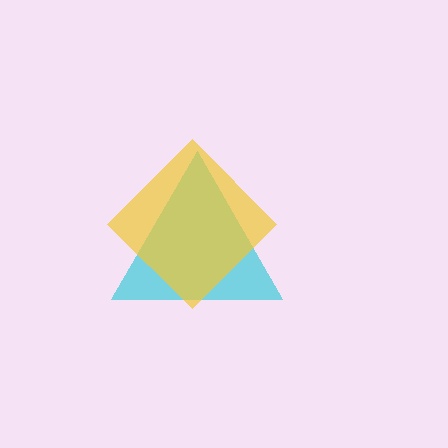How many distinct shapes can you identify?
There are 2 distinct shapes: a cyan triangle, a yellow diamond.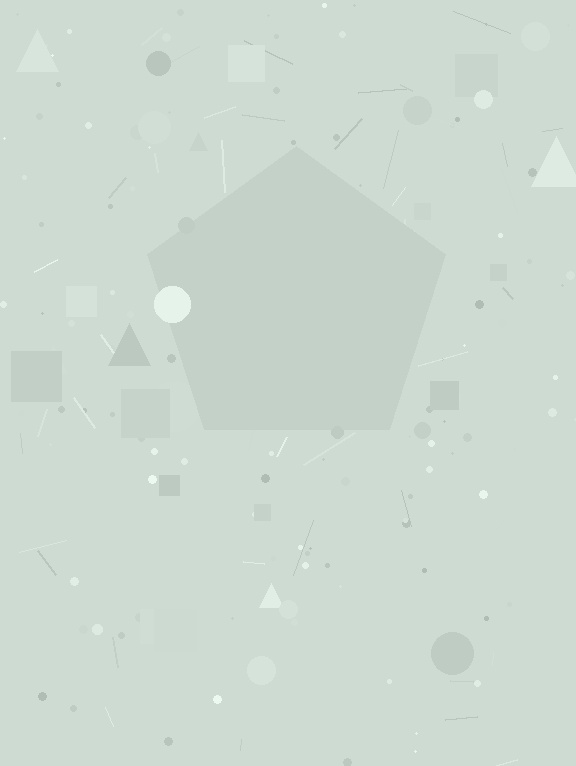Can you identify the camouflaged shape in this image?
The camouflaged shape is a pentagon.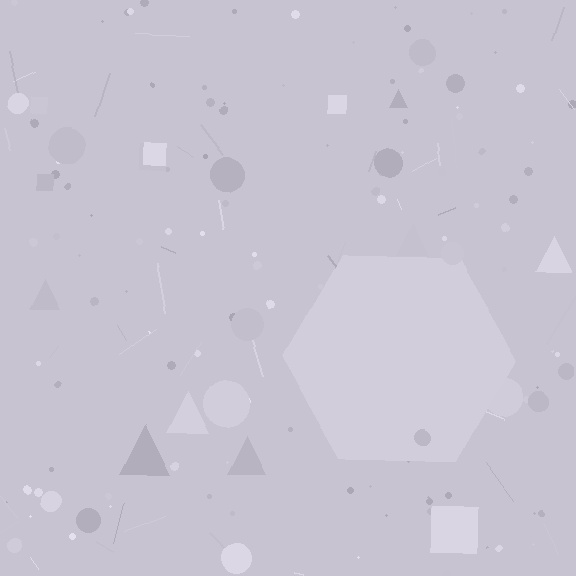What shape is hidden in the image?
A hexagon is hidden in the image.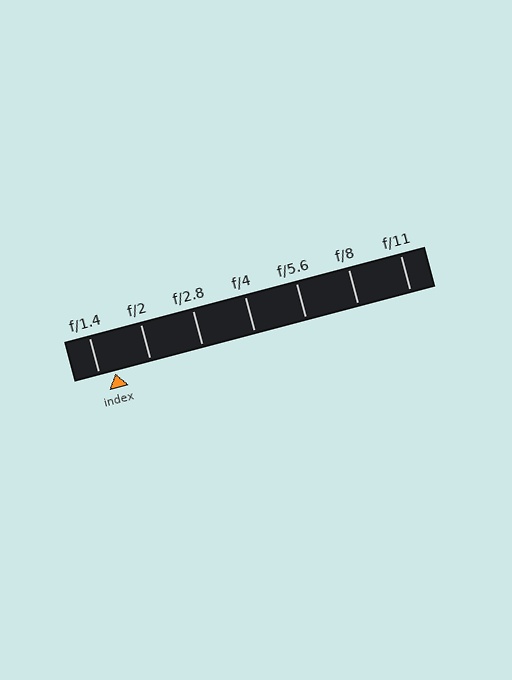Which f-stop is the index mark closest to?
The index mark is closest to f/1.4.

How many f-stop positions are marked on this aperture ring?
There are 7 f-stop positions marked.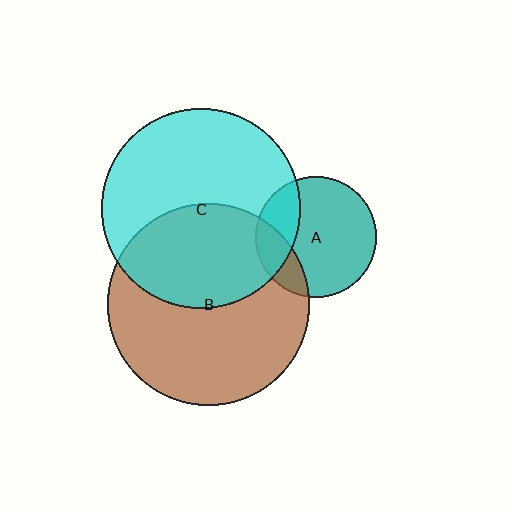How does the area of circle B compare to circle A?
Approximately 2.8 times.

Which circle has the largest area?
Circle B (brown).